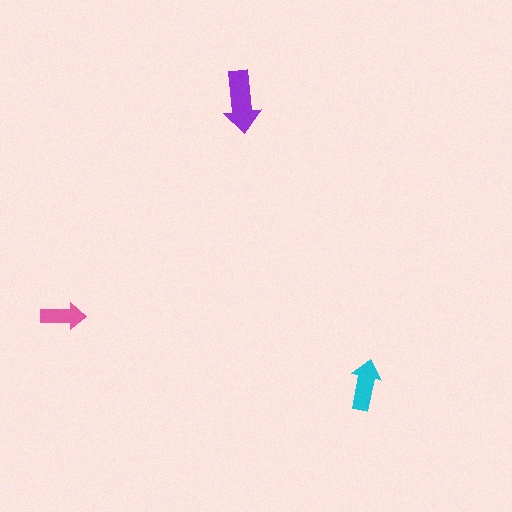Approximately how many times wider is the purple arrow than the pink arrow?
About 1.5 times wider.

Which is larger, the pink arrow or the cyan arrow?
The cyan one.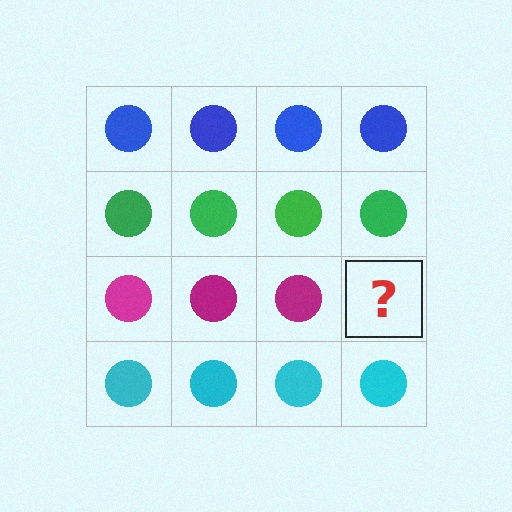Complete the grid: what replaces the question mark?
The question mark should be replaced with a magenta circle.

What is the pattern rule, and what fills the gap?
The rule is that each row has a consistent color. The gap should be filled with a magenta circle.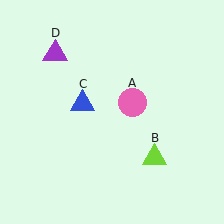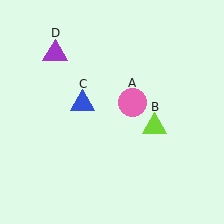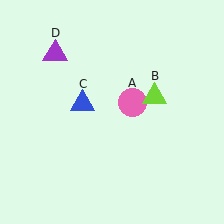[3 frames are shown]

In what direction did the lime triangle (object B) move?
The lime triangle (object B) moved up.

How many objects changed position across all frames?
1 object changed position: lime triangle (object B).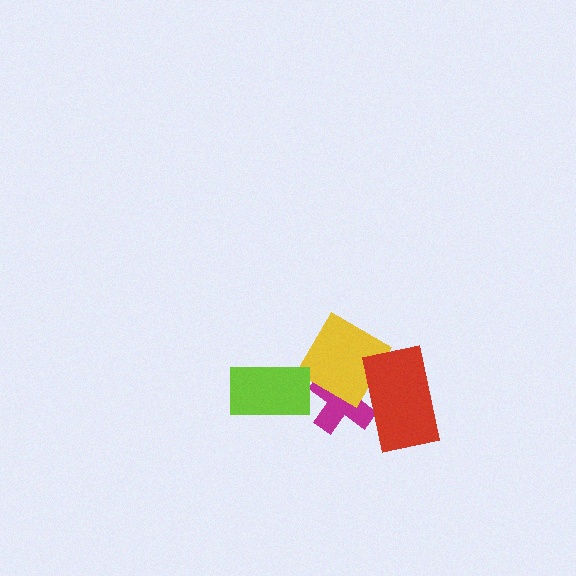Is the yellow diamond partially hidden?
Yes, it is partially covered by another shape.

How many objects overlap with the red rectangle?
2 objects overlap with the red rectangle.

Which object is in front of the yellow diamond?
The red rectangle is in front of the yellow diamond.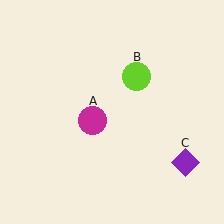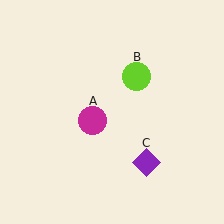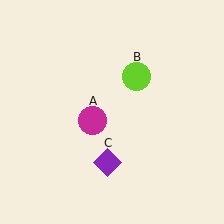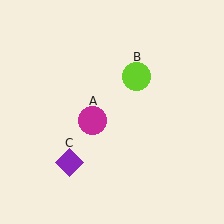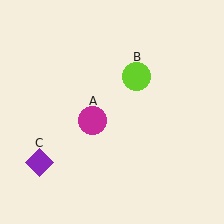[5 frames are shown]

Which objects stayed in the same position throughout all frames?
Magenta circle (object A) and lime circle (object B) remained stationary.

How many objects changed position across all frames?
1 object changed position: purple diamond (object C).